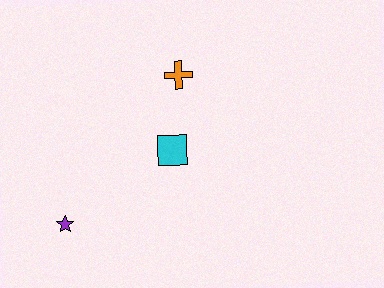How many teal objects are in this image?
There are no teal objects.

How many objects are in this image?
There are 3 objects.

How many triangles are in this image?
There are no triangles.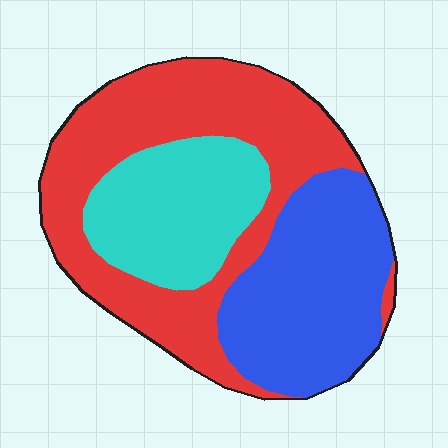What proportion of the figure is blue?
Blue takes up about one third (1/3) of the figure.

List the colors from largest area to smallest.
From largest to smallest: red, blue, cyan.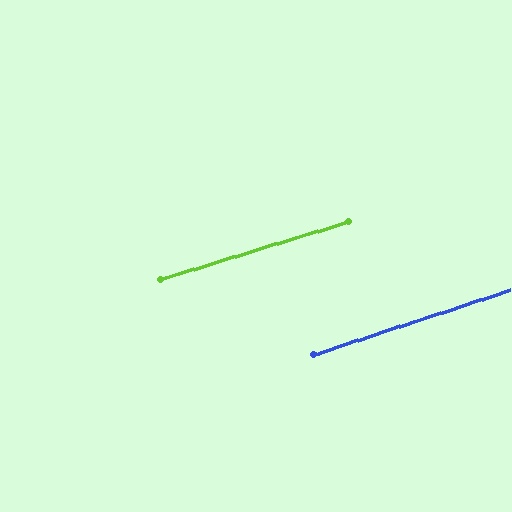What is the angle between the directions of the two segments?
Approximately 1 degree.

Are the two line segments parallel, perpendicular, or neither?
Parallel — their directions differ by only 1.3°.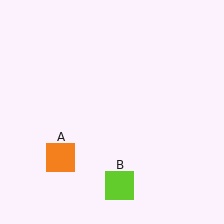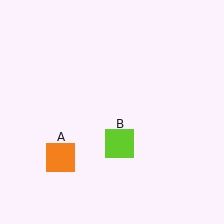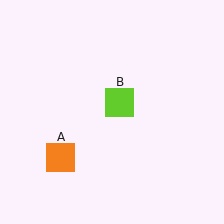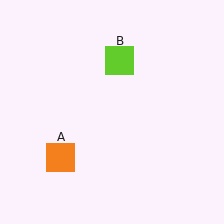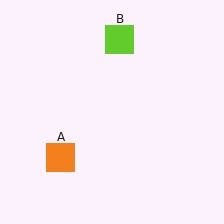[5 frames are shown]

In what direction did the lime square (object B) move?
The lime square (object B) moved up.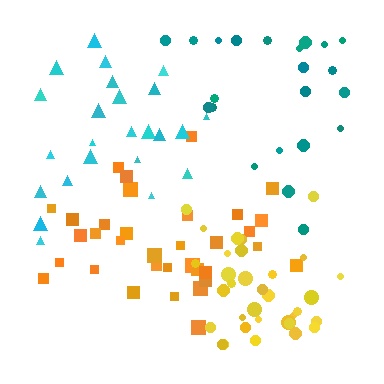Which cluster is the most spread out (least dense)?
Teal.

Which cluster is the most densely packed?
Yellow.